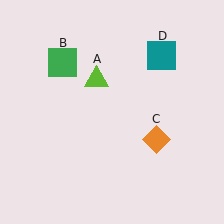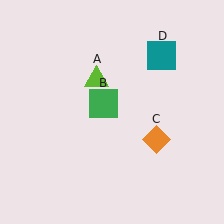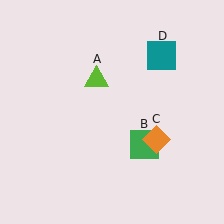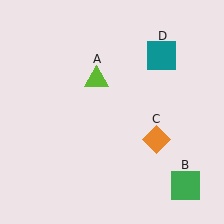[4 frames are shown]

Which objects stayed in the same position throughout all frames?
Lime triangle (object A) and orange diamond (object C) and teal square (object D) remained stationary.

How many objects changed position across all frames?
1 object changed position: green square (object B).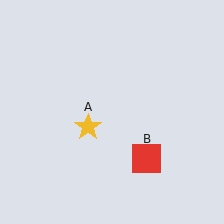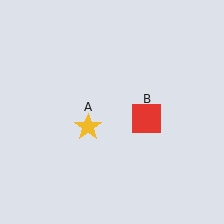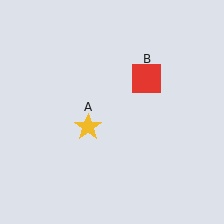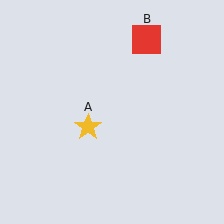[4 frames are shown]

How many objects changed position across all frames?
1 object changed position: red square (object B).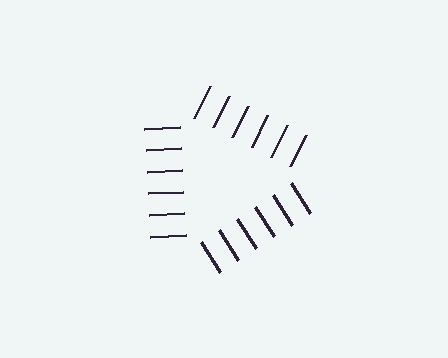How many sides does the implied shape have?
3 sides — the line-ends trace a triangle.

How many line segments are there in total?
18 — 6 along each of the 3 edges.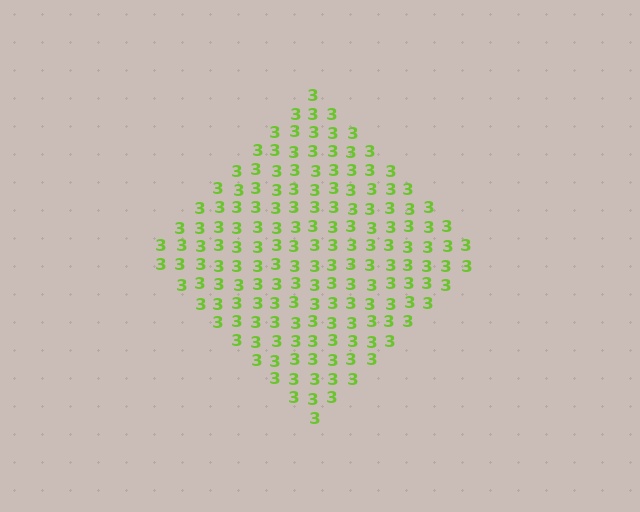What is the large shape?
The large shape is a diamond.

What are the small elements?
The small elements are digit 3's.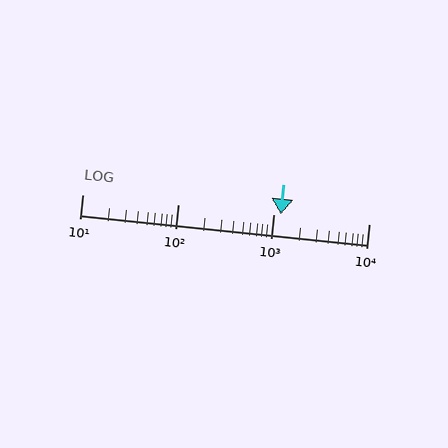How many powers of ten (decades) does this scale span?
The scale spans 3 decades, from 10 to 10000.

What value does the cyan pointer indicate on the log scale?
The pointer indicates approximately 1200.